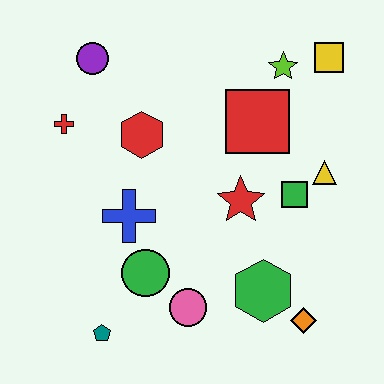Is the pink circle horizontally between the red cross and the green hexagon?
Yes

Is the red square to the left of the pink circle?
No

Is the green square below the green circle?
No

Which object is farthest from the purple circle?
The orange diamond is farthest from the purple circle.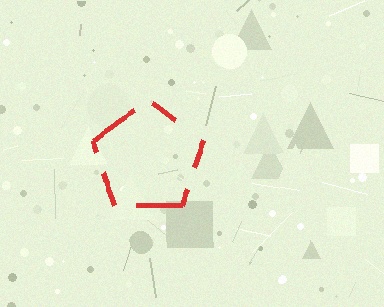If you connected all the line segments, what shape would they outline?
They would outline a pentagon.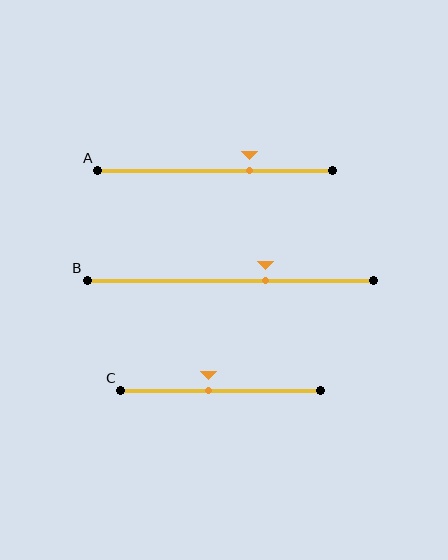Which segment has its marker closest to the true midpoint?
Segment C has its marker closest to the true midpoint.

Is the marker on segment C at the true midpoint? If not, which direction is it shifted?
No, the marker on segment C is shifted to the left by about 6% of the segment length.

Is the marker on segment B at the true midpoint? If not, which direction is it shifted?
No, the marker on segment B is shifted to the right by about 12% of the segment length.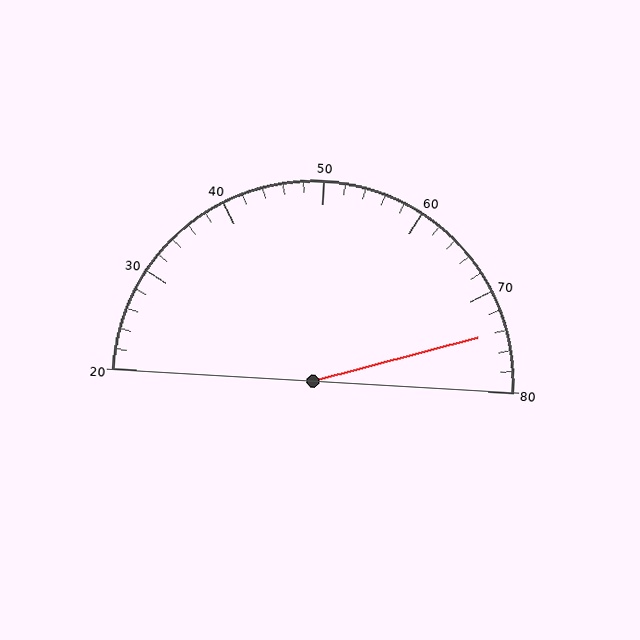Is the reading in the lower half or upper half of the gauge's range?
The reading is in the upper half of the range (20 to 80).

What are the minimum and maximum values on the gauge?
The gauge ranges from 20 to 80.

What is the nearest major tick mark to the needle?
The nearest major tick mark is 70.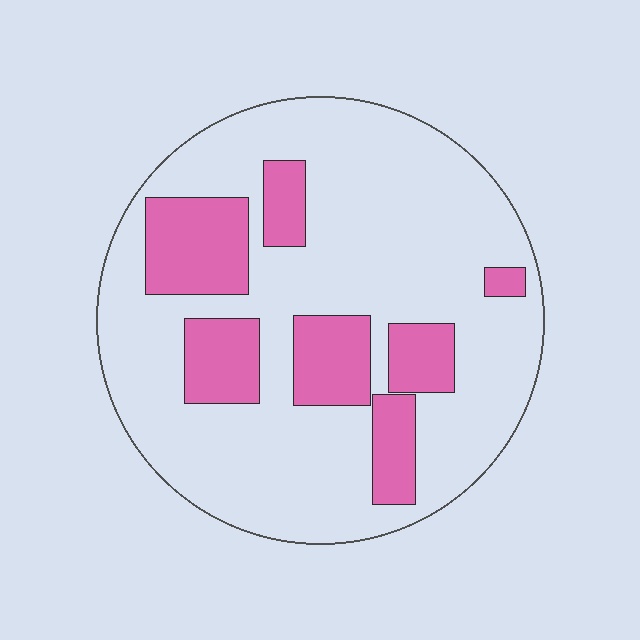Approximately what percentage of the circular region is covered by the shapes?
Approximately 25%.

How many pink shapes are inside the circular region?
7.